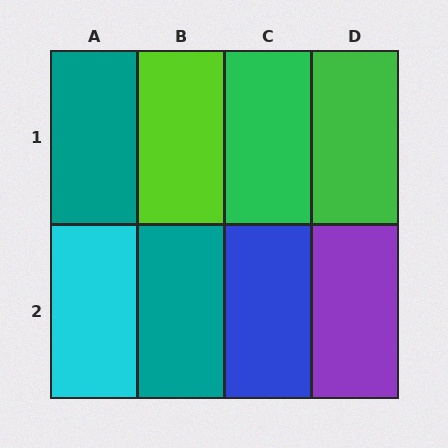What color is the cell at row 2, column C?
Blue.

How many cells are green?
2 cells are green.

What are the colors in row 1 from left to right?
Teal, lime, green, green.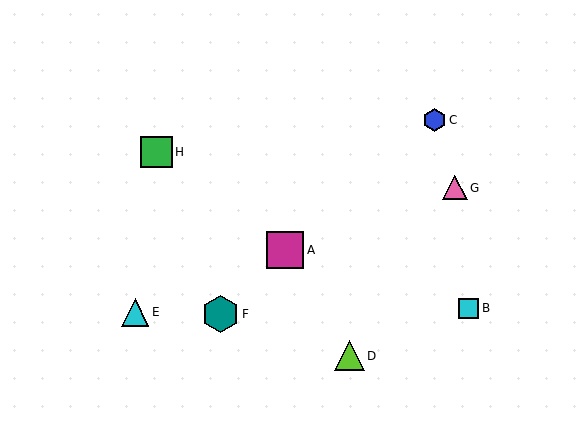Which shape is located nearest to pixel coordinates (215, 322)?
The teal hexagon (labeled F) at (221, 314) is nearest to that location.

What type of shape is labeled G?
Shape G is a pink triangle.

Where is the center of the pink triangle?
The center of the pink triangle is at (455, 188).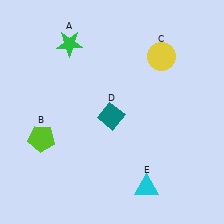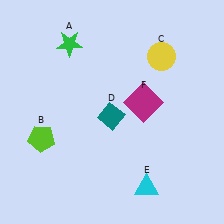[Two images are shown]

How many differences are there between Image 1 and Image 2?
There is 1 difference between the two images.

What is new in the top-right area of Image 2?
A magenta square (F) was added in the top-right area of Image 2.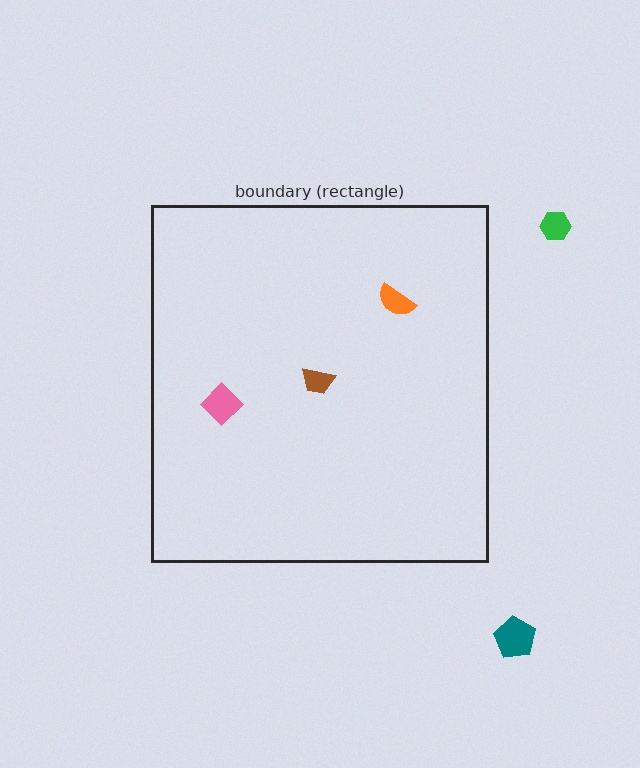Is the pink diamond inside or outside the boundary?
Inside.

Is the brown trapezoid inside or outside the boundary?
Inside.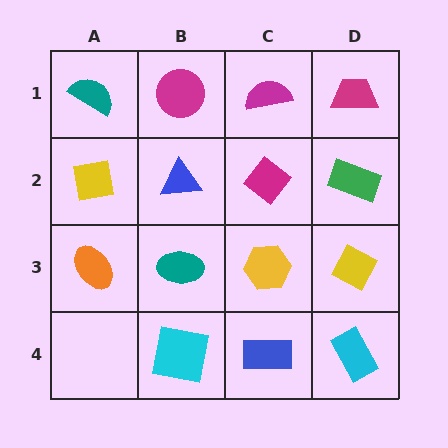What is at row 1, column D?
A magenta trapezoid.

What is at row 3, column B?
A teal ellipse.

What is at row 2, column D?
A green rectangle.